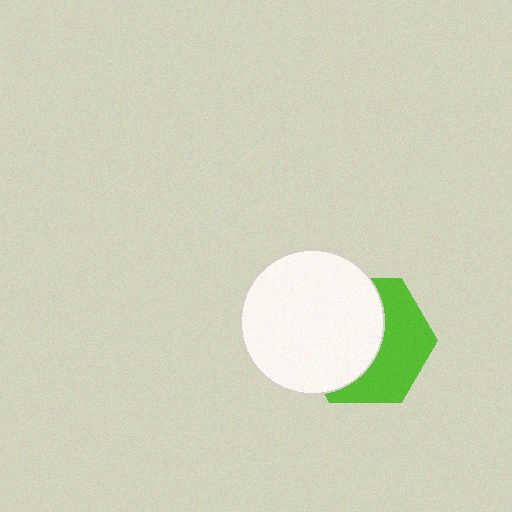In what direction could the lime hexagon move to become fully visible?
The lime hexagon could move right. That would shift it out from behind the white circle entirely.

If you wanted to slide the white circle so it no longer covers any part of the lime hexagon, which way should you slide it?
Slide it left — that is the most direct way to separate the two shapes.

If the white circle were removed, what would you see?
You would see the complete lime hexagon.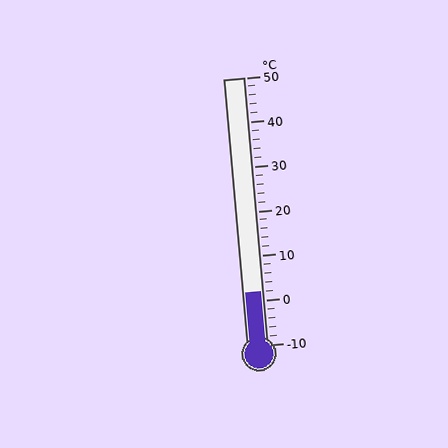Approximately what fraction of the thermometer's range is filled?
The thermometer is filled to approximately 20% of its range.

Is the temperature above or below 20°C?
The temperature is below 20°C.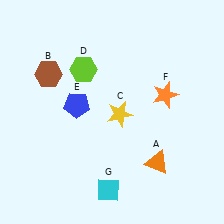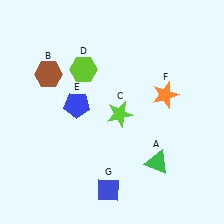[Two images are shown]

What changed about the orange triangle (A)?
In Image 1, A is orange. In Image 2, it changed to green.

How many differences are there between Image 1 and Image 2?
There are 3 differences between the two images.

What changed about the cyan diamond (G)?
In Image 1, G is cyan. In Image 2, it changed to blue.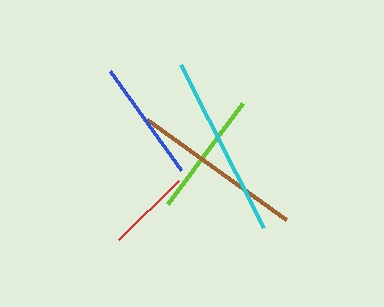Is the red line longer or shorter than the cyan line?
The cyan line is longer than the red line.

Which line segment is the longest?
The cyan line is the longest at approximately 183 pixels.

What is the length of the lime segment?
The lime segment is approximately 126 pixels long.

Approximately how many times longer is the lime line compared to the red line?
The lime line is approximately 1.5 times the length of the red line.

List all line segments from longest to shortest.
From longest to shortest: cyan, brown, lime, blue, red.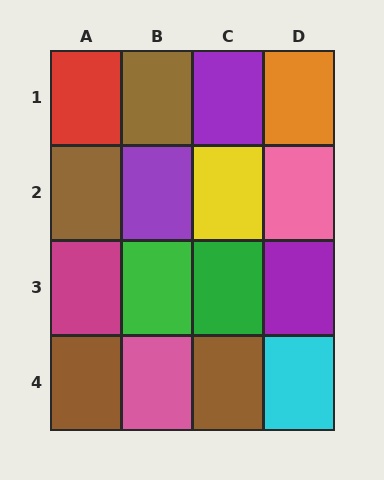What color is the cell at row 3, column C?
Green.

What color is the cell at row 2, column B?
Purple.